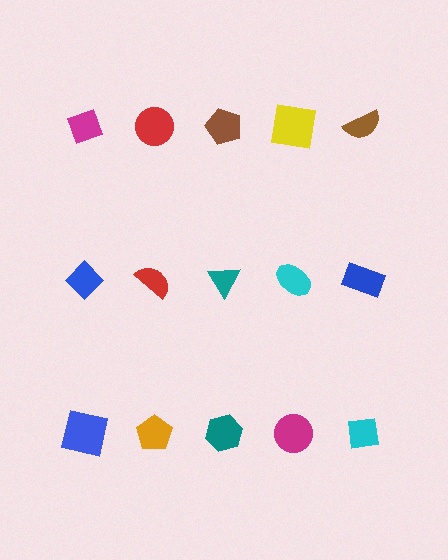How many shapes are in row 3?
5 shapes.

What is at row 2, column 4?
A cyan ellipse.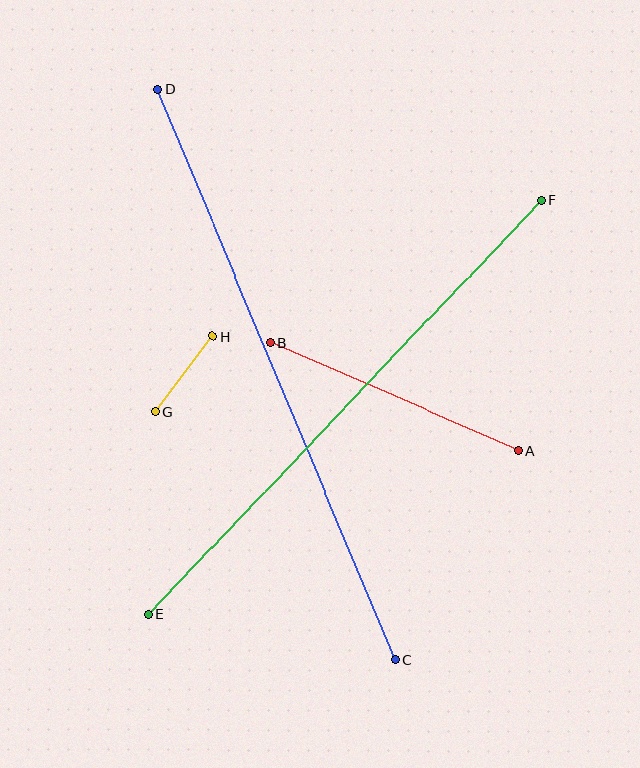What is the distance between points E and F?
The distance is approximately 571 pixels.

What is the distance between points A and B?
The distance is approximately 270 pixels.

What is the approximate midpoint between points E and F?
The midpoint is at approximately (345, 407) pixels.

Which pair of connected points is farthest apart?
Points C and D are farthest apart.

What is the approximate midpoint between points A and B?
The midpoint is at approximately (394, 397) pixels.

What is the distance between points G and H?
The distance is approximately 95 pixels.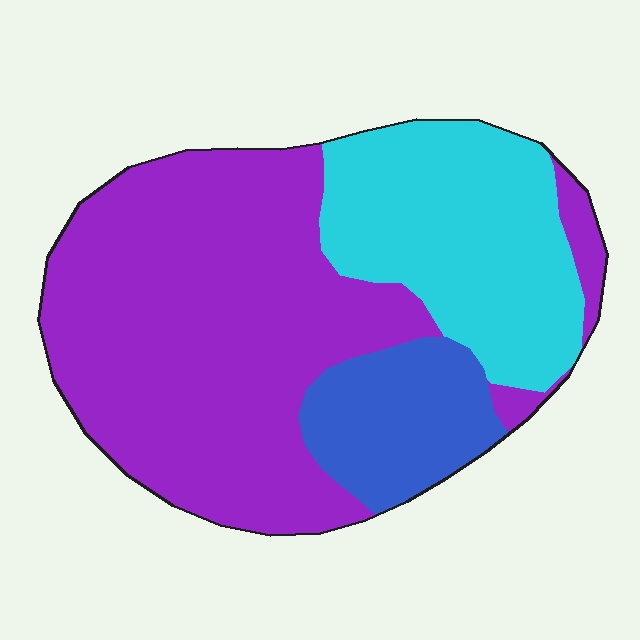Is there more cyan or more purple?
Purple.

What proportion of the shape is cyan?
Cyan covers 28% of the shape.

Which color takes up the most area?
Purple, at roughly 60%.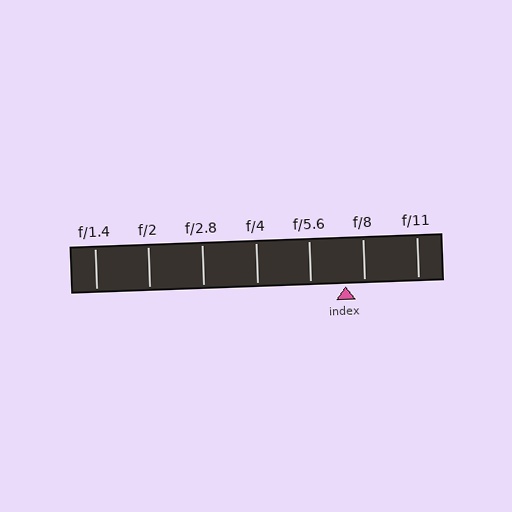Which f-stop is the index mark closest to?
The index mark is closest to f/8.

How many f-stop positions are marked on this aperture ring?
There are 7 f-stop positions marked.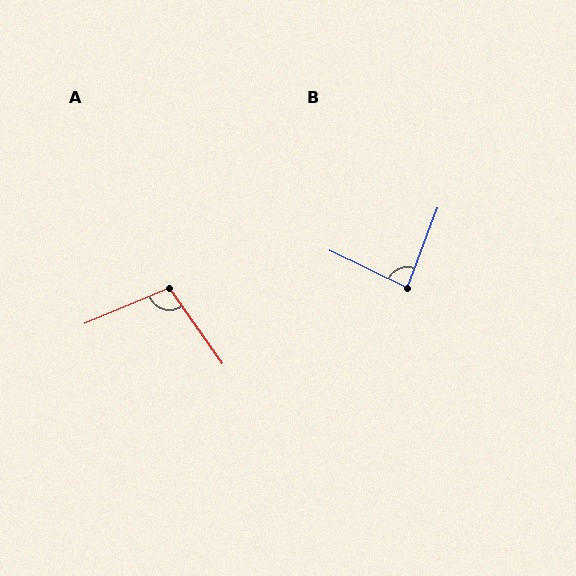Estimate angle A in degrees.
Approximately 103 degrees.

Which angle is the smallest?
B, at approximately 85 degrees.